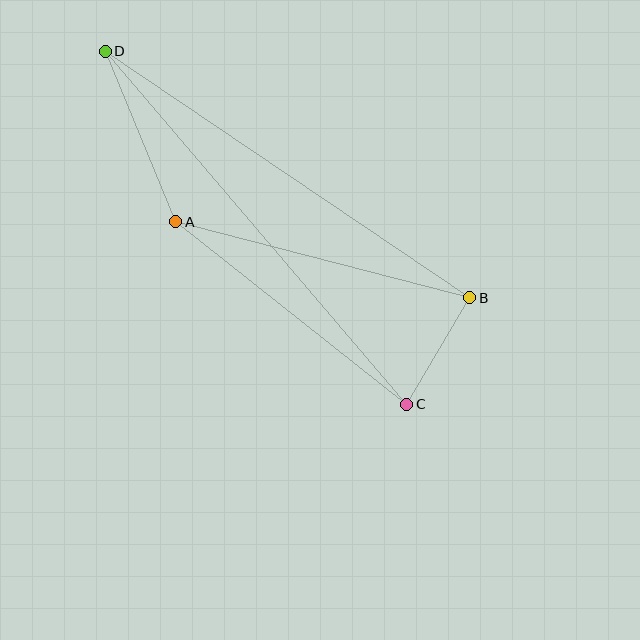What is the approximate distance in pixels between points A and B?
The distance between A and B is approximately 304 pixels.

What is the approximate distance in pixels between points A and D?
The distance between A and D is approximately 185 pixels.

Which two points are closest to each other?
Points B and C are closest to each other.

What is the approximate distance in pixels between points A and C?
The distance between A and C is approximately 294 pixels.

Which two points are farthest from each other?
Points C and D are farthest from each other.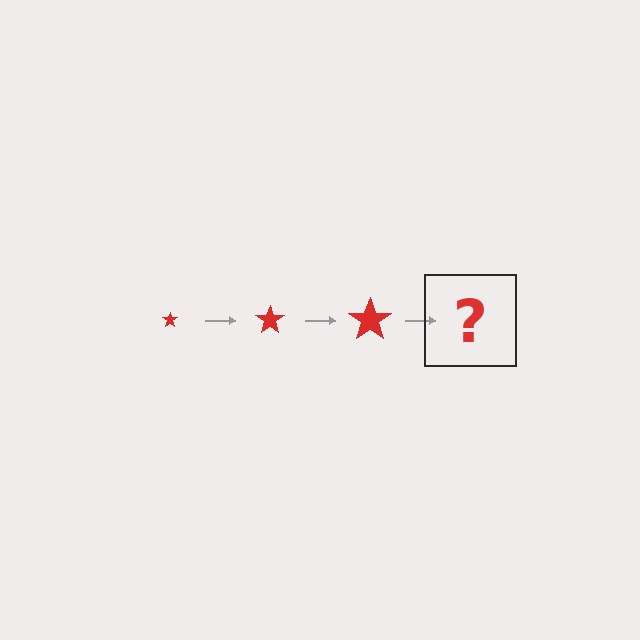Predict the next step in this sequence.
The next step is a red star, larger than the previous one.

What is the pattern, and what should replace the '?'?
The pattern is that the star gets progressively larger each step. The '?' should be a red star, larger than the previous one.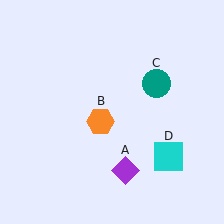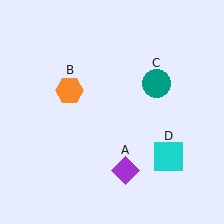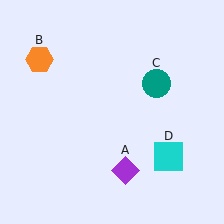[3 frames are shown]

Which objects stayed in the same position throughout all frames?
Purple diamond (object A) and teal circle (object C) and cyan square (object D) remained stationary.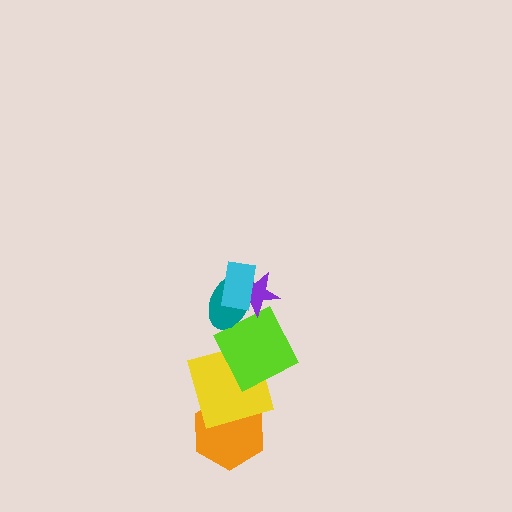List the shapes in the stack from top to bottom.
From top to bottom: the cyan rectangle, the purple star, the teal ellipse, the lime square, the yellow square, the orange hexagon.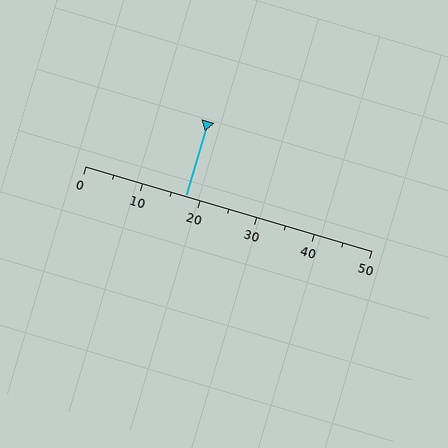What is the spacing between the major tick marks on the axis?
The major ticks are spaced 10 apart.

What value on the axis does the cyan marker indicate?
The marker indicates approximately 17.5.